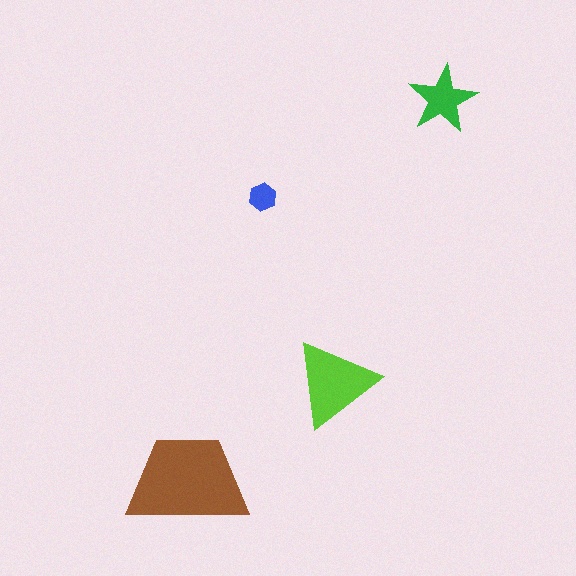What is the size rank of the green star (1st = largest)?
3rd.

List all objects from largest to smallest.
The brown trapezoid, the lime triangle, the green star, the blue hexagon.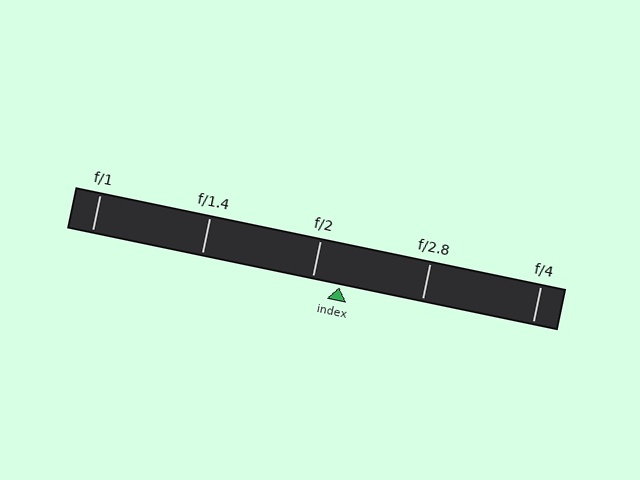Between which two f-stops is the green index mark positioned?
The index mark is between f/2 and f/2.8.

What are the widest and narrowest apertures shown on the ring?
The widest aperture shown is f/1 and the narrowest is f/4.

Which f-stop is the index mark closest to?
The index mark is closest to f/2.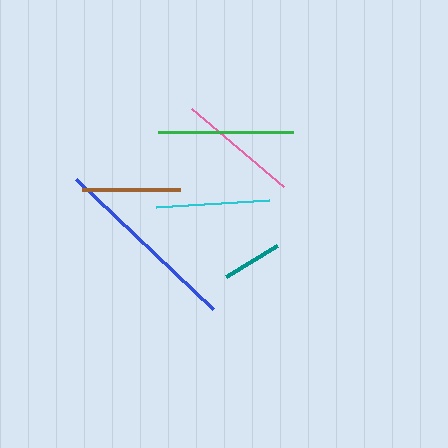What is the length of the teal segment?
The teal segment is approximately 60 pixels long.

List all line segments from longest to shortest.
From longest to shortest: blue, green, pink, cyan, brown, teal.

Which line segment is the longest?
The blue line is the longest at approximately 188 pixels.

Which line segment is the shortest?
The teal line is the shortest at approximately 60 pixels.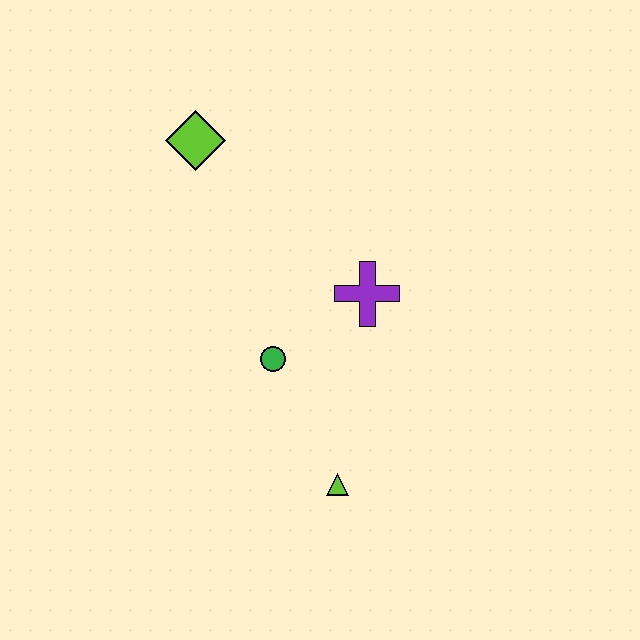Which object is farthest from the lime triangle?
The lime diamond is farthest from the lime triangle.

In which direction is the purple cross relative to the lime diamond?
The purple cross is to the right of the lime diamond.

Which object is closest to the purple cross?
The green circle is closest to the purple cross.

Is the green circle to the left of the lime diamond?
No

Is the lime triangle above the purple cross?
No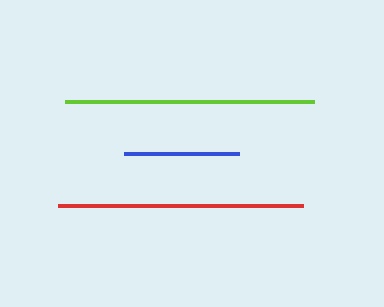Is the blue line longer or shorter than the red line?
The red line is longer than the blue line.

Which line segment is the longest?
The lime line is the longest at approximately 249 pixels.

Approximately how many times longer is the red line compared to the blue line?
The red line is approximately 2.1 times the length of the blue line.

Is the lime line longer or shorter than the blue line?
The lime line is longer than the blue line.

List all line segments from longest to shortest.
From longest to shortest: lime, red, blue.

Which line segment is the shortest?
The blue line is the shortest at approximately 115 pixels.